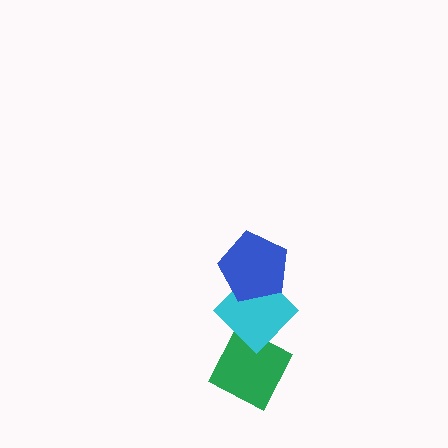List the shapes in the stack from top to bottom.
From top to bottom: the blue pentagon, the cyan diamond, the green diamond.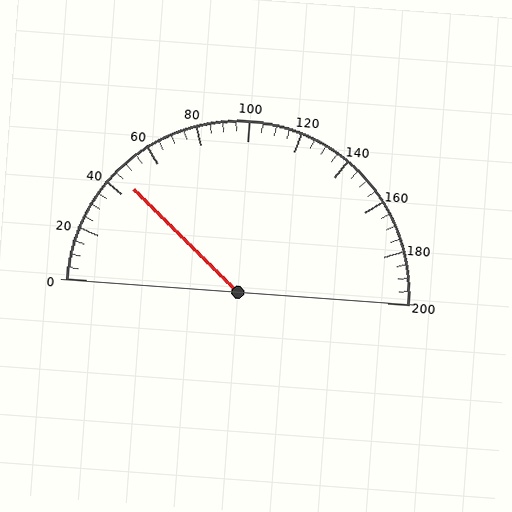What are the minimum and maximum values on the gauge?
The gauge ranges from 0 to 200.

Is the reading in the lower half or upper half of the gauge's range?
The reading is in the lower half of the range (0 to 200).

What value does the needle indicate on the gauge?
The needle indicates approximately 45.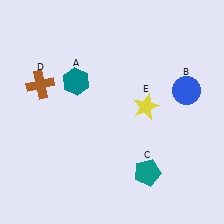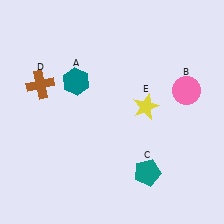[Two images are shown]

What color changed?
The circle (B) changed from blue in Image 1 to pink in Image 2.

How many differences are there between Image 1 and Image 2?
There is 1 difference between the two images.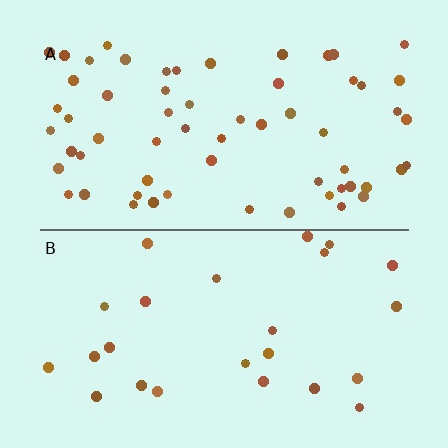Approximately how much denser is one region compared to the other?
Approximately 2.4× — region A over region B.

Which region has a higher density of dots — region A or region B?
A (the top).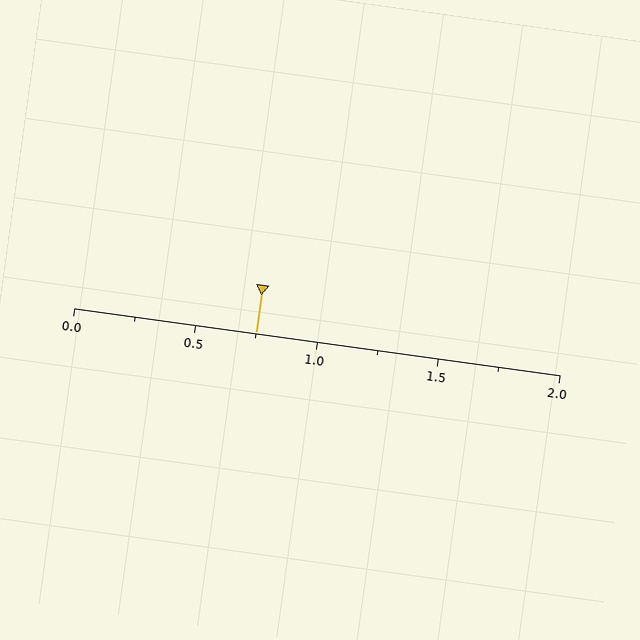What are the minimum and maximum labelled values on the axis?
The axis runs from 0.0 to 2.0.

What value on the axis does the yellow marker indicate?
The marker indicates approximately 0.75.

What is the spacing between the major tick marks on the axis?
The major ticks are spaced 0.5 apart.